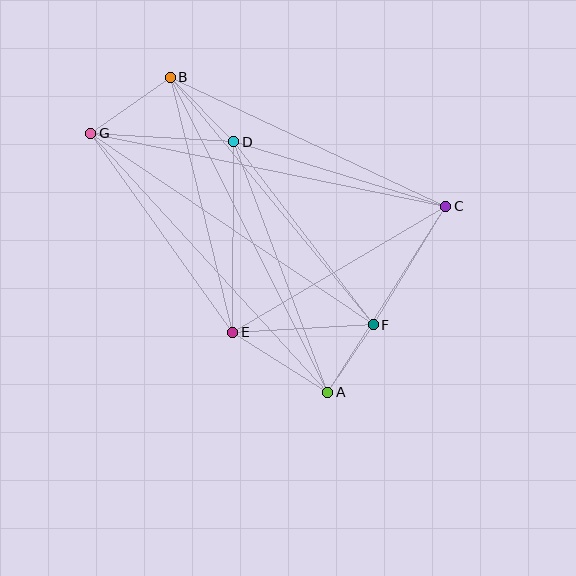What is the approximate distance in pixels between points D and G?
The distance between D and G is approximately 143 pixels.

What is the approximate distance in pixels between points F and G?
The distance between F and G is approximately 341 pixels.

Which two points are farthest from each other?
Points C and G are farthest from each other.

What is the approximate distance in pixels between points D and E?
The distance between D and E is approximately 191 pixels.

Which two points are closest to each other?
Points A and F are closest to each other.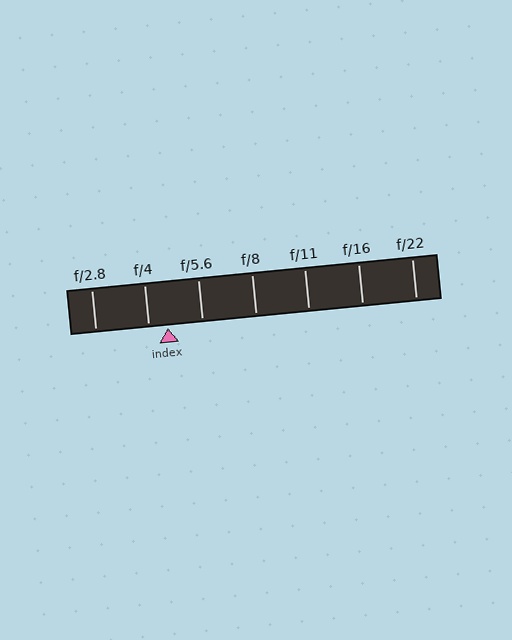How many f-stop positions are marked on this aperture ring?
There are 7 f-stop positions marked.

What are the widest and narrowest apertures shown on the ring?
The widest aperture shown is f/2.8 and the narrowest is f/22.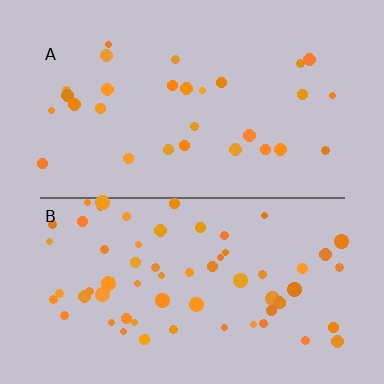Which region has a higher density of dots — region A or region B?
B (the bottom).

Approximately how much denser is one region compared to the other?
Approximately 2.1× — region B over region A.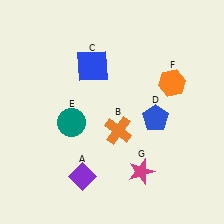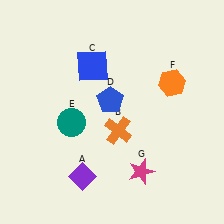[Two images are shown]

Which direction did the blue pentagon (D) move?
The blue pentagon (D) moved left.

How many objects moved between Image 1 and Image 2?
1 object moved between the two images.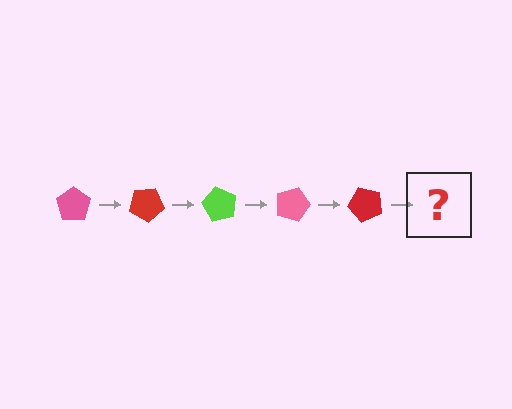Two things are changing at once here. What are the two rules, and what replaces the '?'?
The two rules are that it rotates 30 degrees each step and the color cycles through pink, red, and lime. The '?' should be a lime pentagon, rotated 150 degrees from the start.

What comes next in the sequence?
The next element should be a lime pentagon, rotated 150 degrees from the start.